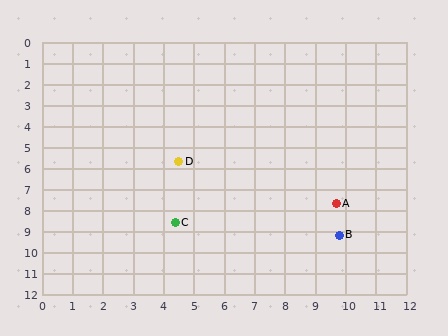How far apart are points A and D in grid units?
Points A and D are about 5.6 grid units apart.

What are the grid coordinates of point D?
Point D is at approximately (4.5, 5.7).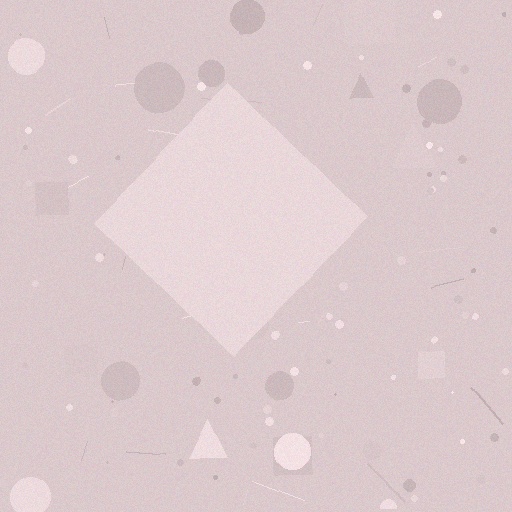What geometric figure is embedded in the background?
A diamond is embedded in the background.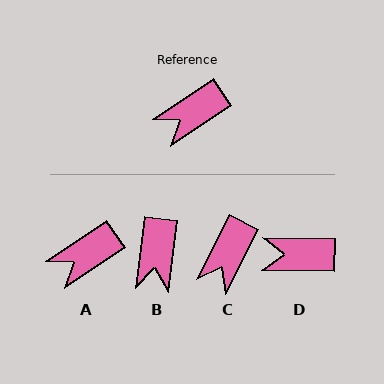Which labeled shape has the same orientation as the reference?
A.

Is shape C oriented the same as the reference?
No, it is off by about 30 degrees.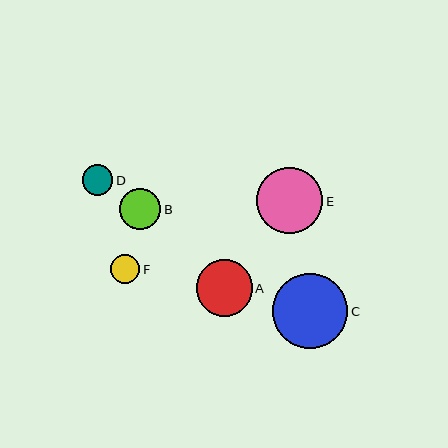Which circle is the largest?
Circle C is the largest with a size of approximately 76 pixels.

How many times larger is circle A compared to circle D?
Circle A is approximately 1.8 times the size of circle D.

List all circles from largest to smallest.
From largest to smallest: C, E, A, B, D, F.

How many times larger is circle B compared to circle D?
Circle B is approximately 1.4 times the size of circle D.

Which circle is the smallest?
Circle F is the smallest with a size of approximately 29 pixels.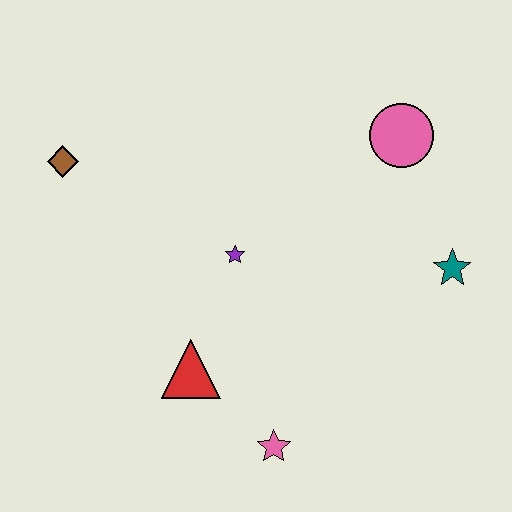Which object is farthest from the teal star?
The brown diamond is farthest from the teal star.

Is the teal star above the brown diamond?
No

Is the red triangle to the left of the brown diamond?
No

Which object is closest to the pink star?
The red triangle is closest to the pink star.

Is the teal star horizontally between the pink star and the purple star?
No